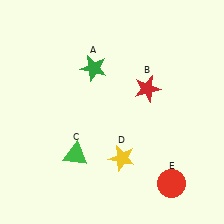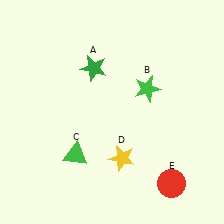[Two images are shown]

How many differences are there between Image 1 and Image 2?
There is 1 difference between the two images.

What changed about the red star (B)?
In Image 1, B is red. In Image 2, it changed to green.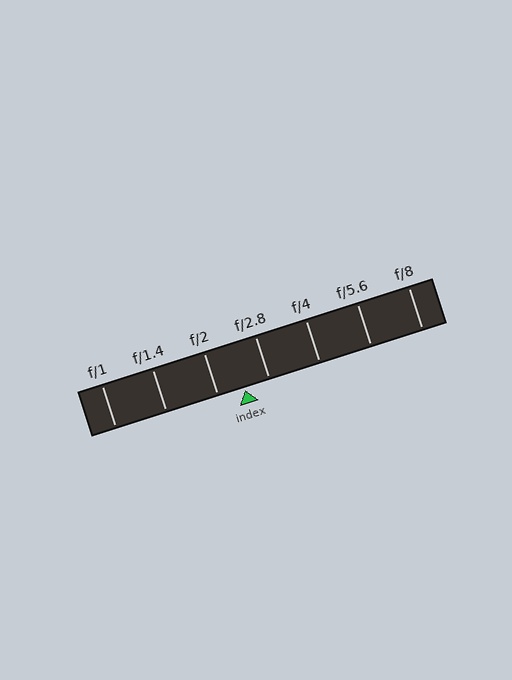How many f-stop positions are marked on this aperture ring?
There are 7 f-stop positions marked.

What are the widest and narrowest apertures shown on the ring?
The widest aperture shown is f/1 and the narrowest is f/8.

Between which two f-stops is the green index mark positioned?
The index mark is between f/2 and f/2.8.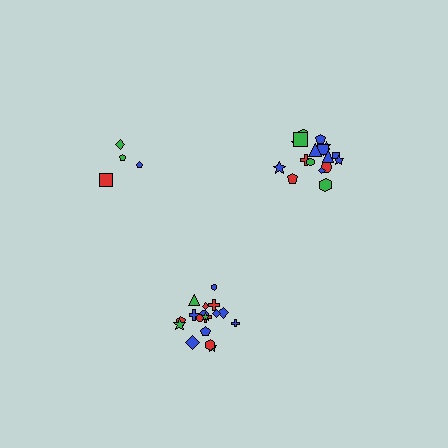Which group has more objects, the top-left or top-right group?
The top-right group.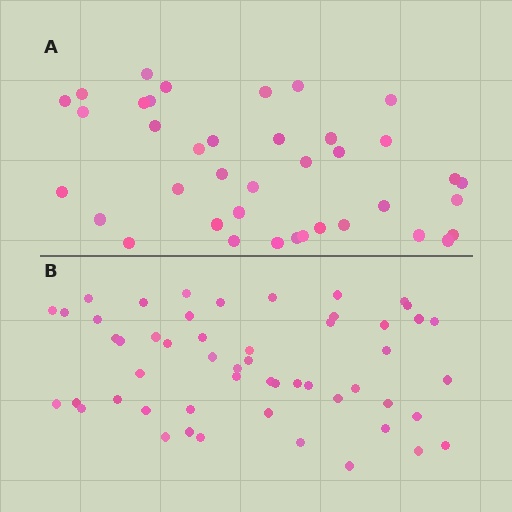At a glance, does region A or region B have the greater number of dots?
Region B (the bottom region) has more dots.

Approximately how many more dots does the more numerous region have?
Region B has approximately 15 more dots than region A.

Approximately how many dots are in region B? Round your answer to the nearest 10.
About 50 dots. (The exact count is 53, which rounds to 50.)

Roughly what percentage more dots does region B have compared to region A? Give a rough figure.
About 35% more.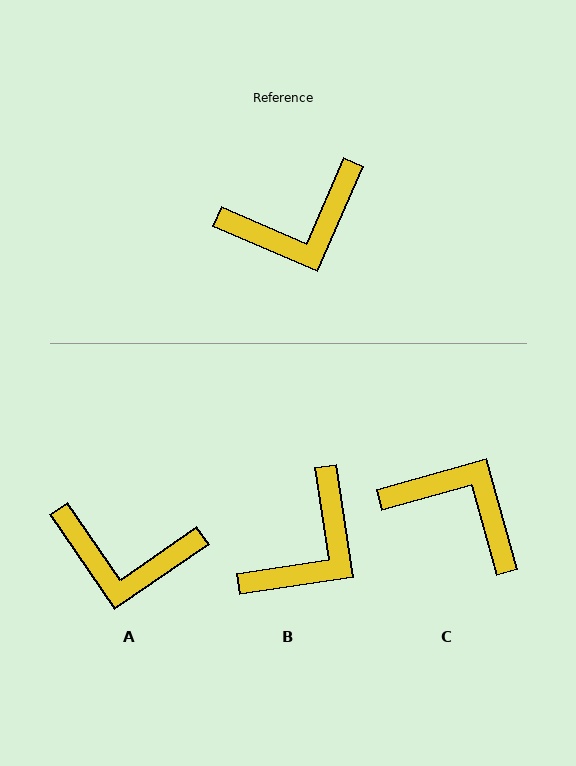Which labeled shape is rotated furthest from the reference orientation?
C, about 129 degrees away.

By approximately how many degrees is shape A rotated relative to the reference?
Approximately 32 degrees clockwise.